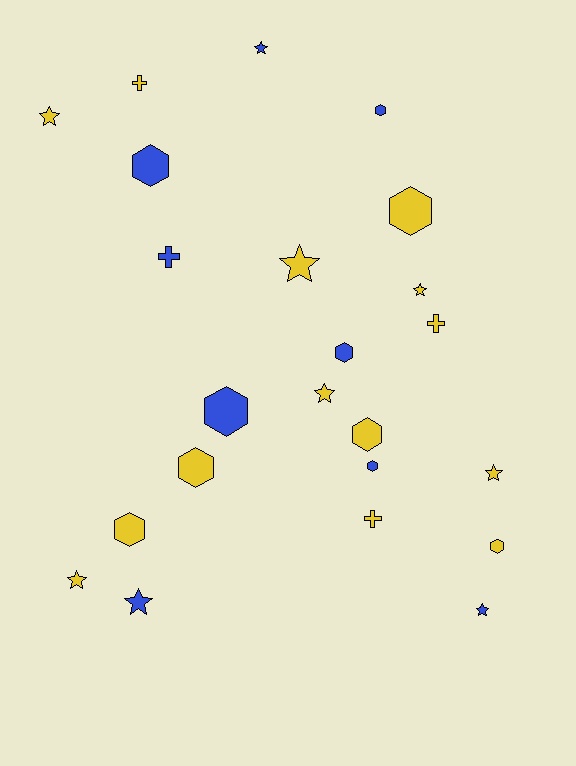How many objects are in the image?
There are 23 objects.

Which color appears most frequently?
Yellow, with 14 objects.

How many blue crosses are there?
There is 1 blue cross.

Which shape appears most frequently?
Hexagon, with 10 objects.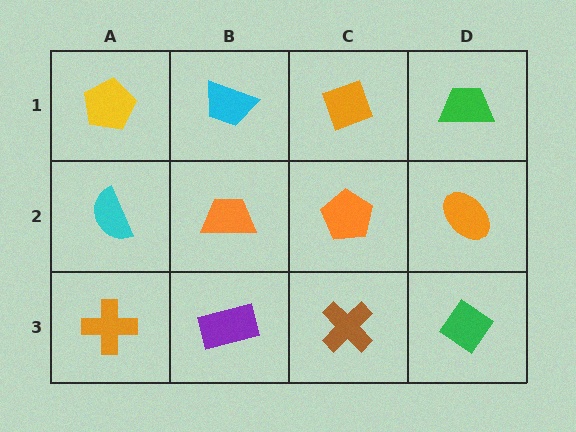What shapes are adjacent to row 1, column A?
A cyan semicircle (row 2, column A), a cyan trapezoid (row 1, column B).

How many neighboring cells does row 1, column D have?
2.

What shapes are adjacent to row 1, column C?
An orange pentagon (row 2, column C), a cyan trapezoid (row 1, column B), a green trapezoid (row 1, column D).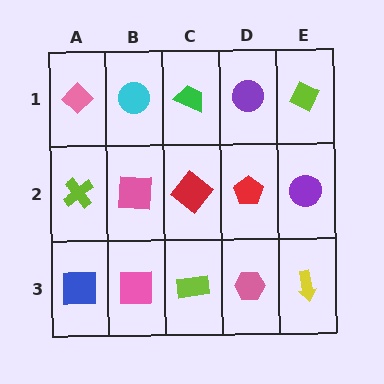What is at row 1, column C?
A green trapezoid.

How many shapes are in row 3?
5 shapes.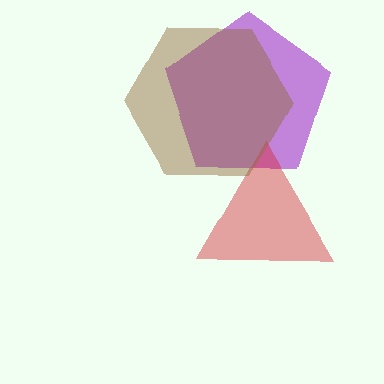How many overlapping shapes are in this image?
There are 3 overlapping shapes in the image.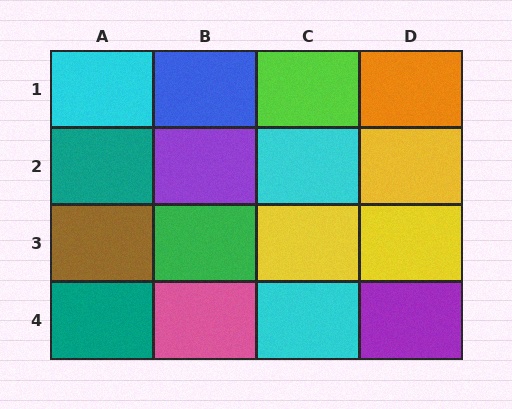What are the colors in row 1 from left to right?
Cyan, blue, lime, orange.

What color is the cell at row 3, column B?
Green.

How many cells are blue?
1 cell is blue.